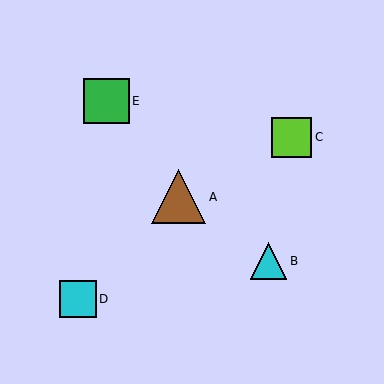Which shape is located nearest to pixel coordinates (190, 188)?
The brown triangle (labeled A) at (179, 197) is nearest to that location.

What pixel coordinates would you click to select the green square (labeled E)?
Click at (106, 101) to select the green square E.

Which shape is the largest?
The brown triangle (labeled A) is the largest.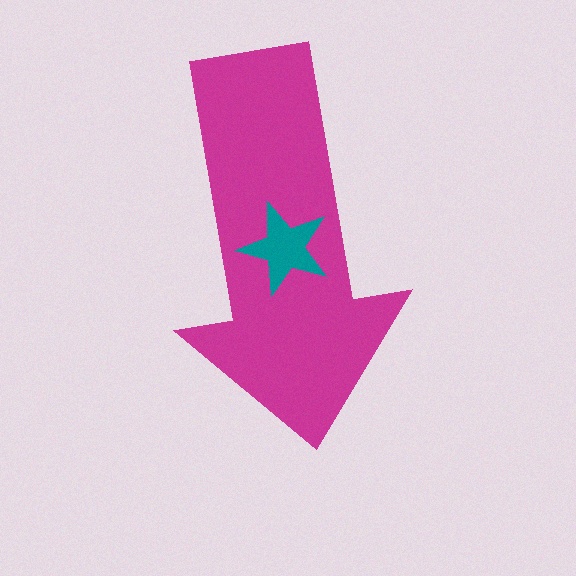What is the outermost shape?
The magenta arrow.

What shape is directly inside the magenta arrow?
The teal star.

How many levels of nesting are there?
2.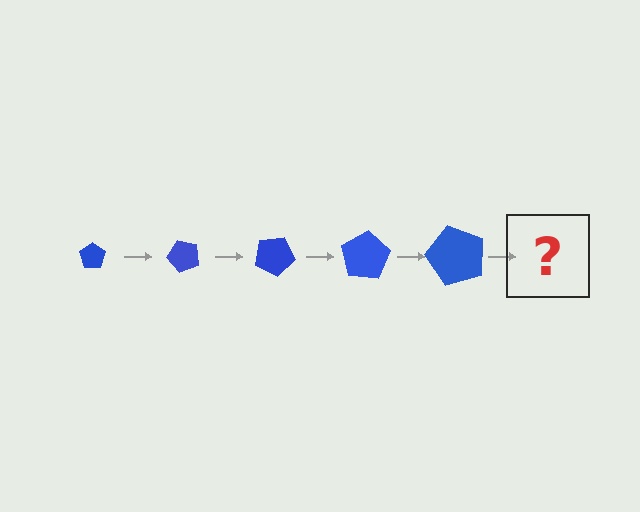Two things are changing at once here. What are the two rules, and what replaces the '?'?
The two rules are that the pentagon grows larger each step and it rotates 50 degrees each step. The '?' should be a pentagon, larger than the previous one and rotated 250 degrees from the start.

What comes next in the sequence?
The next element should be a pentagon, larger than the previous one and rotated 250 degrees from the start.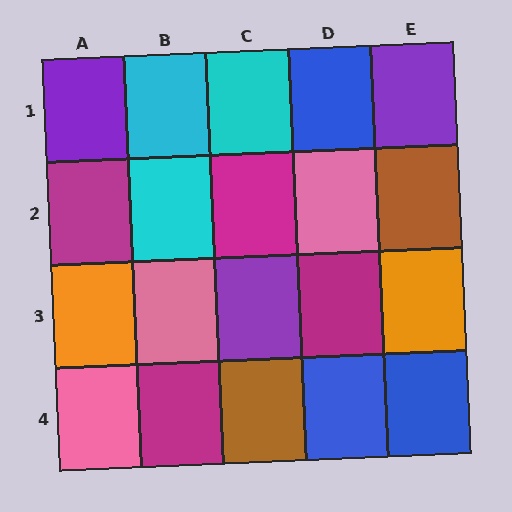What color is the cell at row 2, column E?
Brown.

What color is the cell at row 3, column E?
Orange.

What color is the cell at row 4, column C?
Brown.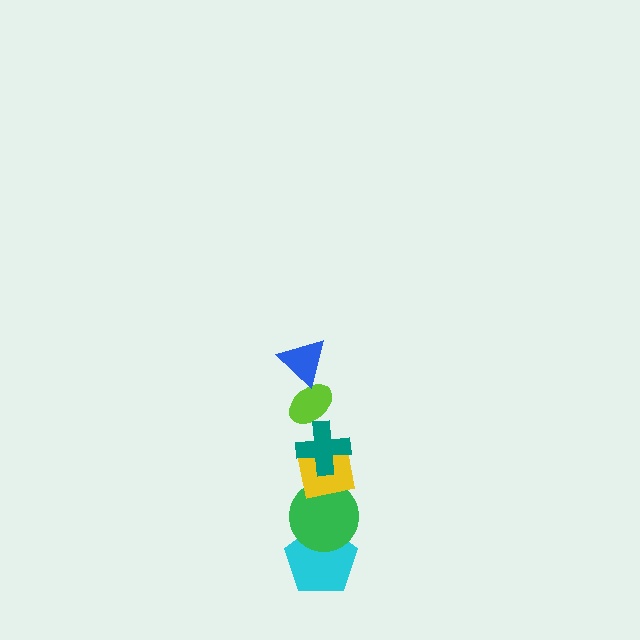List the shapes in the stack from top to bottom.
From top to bottom: the blue triangle, the lime ellipse, the teal cross, the yellow square, the green circle, the cyan pentagon.